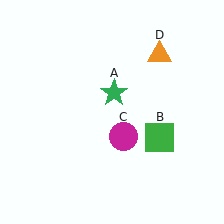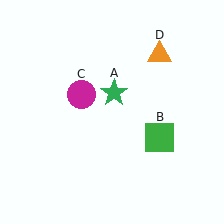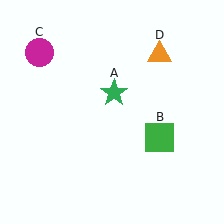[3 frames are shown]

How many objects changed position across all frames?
1 object changed position: magenta circle (object C).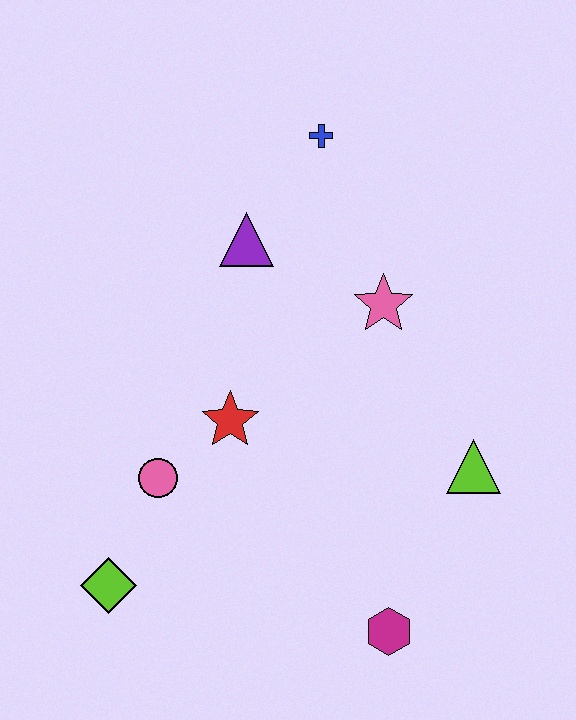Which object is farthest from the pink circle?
The blue cross is farthest from the pink circle.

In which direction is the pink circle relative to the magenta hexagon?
The pink circle is to the left of the magenta hexagon.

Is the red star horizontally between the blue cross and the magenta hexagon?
No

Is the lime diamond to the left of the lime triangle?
Yes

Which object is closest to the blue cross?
The purple triangle is closest to the blue cross.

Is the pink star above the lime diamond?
Yes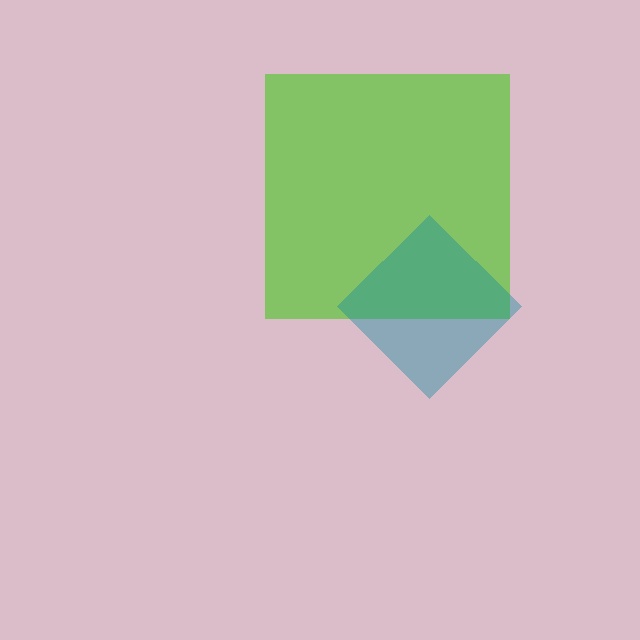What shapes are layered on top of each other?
The layered shapes are: a lime square, a teal diamond.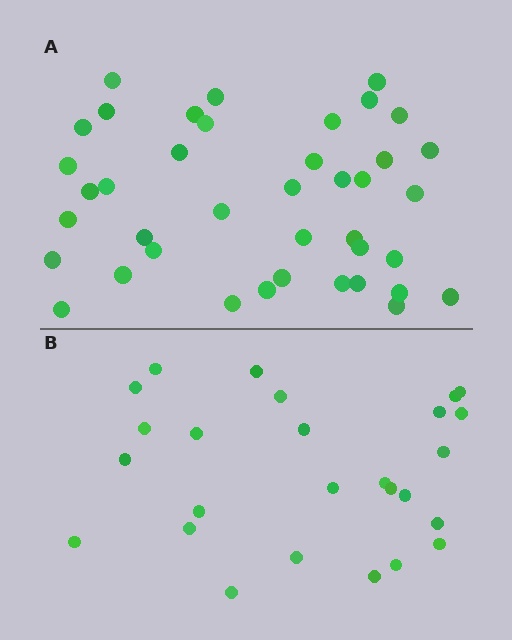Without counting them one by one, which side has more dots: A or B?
Region A (the top region) has more dots.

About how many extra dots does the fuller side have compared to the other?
Region A has approximately 15 more dots than region B.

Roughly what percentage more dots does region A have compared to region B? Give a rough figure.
About 55% more.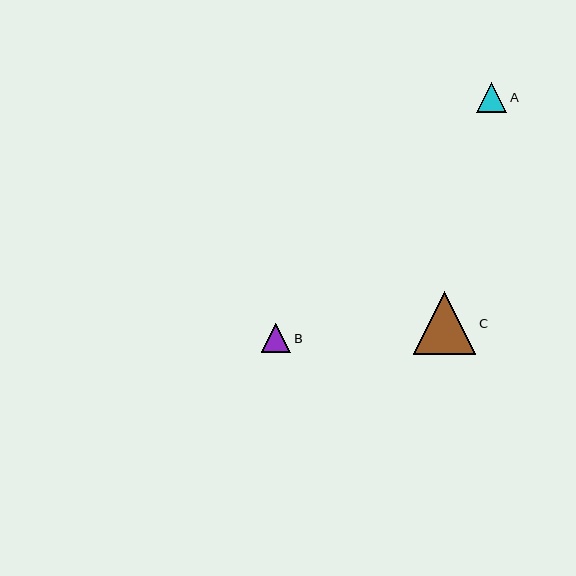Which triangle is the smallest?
Triangle B is the smallest with a size of approximately 29 pixels.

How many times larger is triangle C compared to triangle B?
Triangle C is approximately 2.2 times the size of triangle B.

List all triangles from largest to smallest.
From largest to smallest: C, A, B.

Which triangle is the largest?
Triangle C is the largest with a size of approximately 63 pixels.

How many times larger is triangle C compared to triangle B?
Triangle C is approximately 2.2 times the size of triangle B.